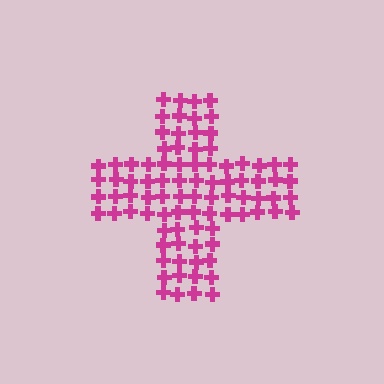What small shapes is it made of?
It is made of small crosses.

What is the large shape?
The large shape is a cross.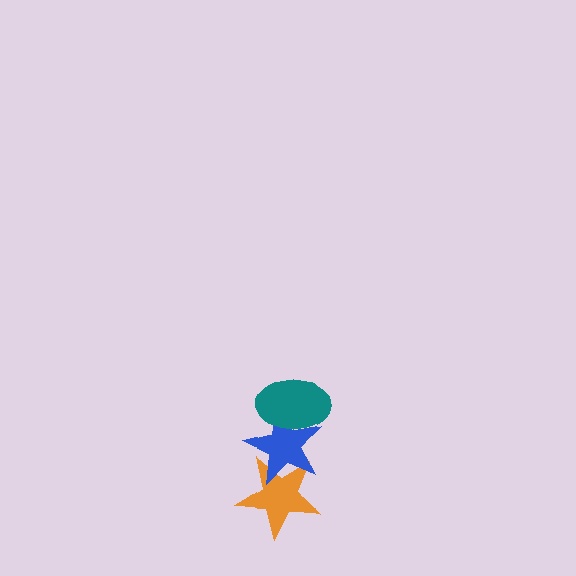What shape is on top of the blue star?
The teal ellipse is on top of the blue star.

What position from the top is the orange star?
The orange star is 3rd from the top.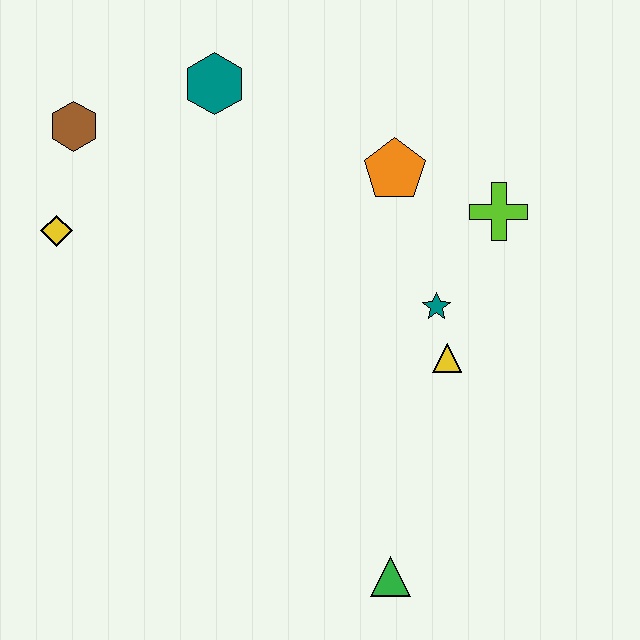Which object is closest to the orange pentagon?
The lime cross is closest to the orange pentagon.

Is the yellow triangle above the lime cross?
No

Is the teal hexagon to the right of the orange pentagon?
No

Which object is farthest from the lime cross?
The yellow diamond is farthest from the lime cross.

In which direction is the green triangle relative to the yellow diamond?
The green triangle is below the yellow diamond.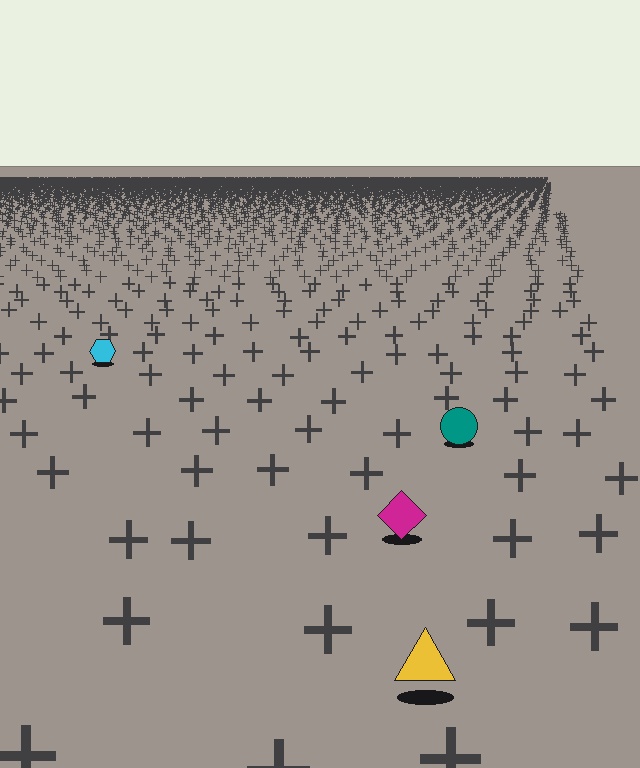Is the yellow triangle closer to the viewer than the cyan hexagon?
Yes. The yellow triangle is closer — you can tell from the texture gradient: the ground texture is coarser near it.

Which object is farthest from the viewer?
The cyan hexagon is farthest from the viewer. It appears smaller and the ground texture around it is denser.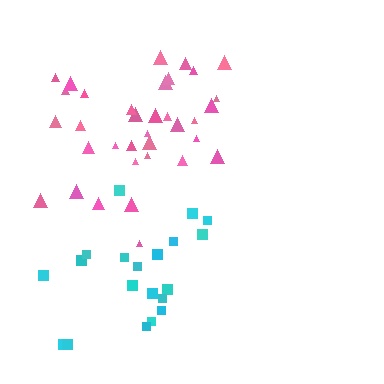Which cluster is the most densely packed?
Pink.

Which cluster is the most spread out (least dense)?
Cyan.